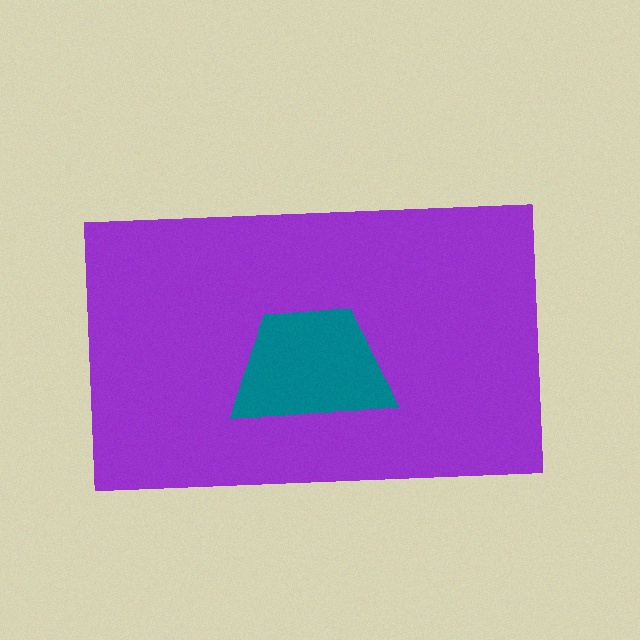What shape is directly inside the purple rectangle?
The teal trapezoid.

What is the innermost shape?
The teal trapezoid.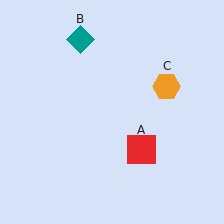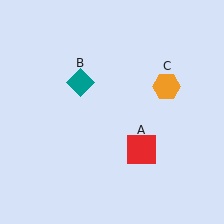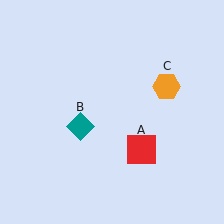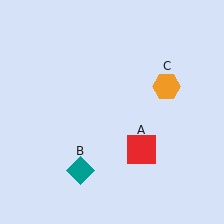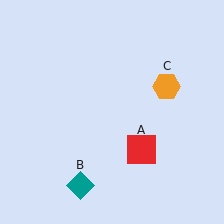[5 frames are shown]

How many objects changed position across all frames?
1 object changed position: teal diamond (object B).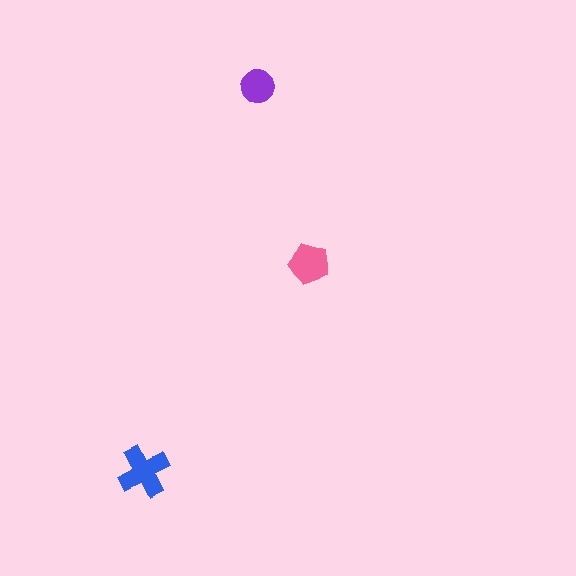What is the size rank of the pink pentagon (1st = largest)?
2nd.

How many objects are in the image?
There are 3 objects in the image.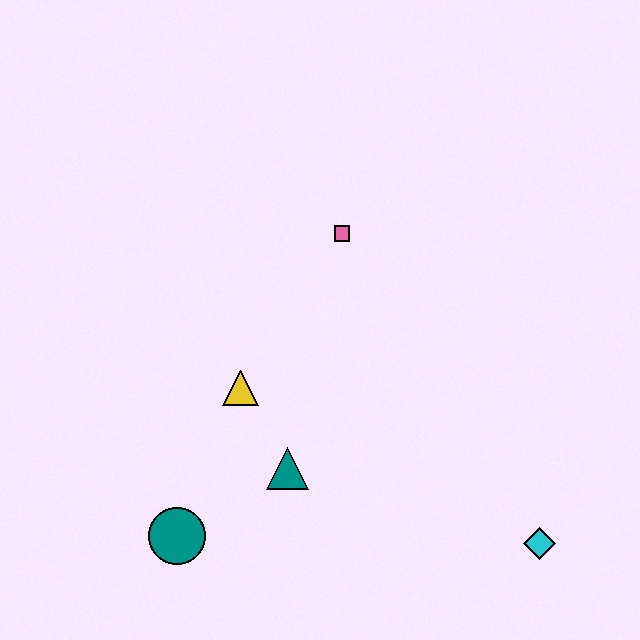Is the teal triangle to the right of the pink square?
No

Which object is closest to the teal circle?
The teal triangle is closest to the teal circle.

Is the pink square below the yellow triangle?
No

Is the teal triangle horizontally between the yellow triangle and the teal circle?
No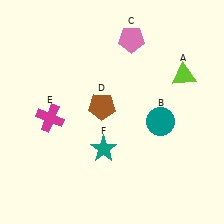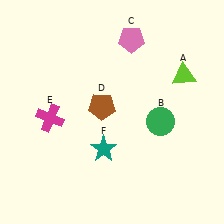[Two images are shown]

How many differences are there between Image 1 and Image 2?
There is 1 difference between the two images.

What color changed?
The circle (B) changed from teal in Image 1 to green in Image 2.